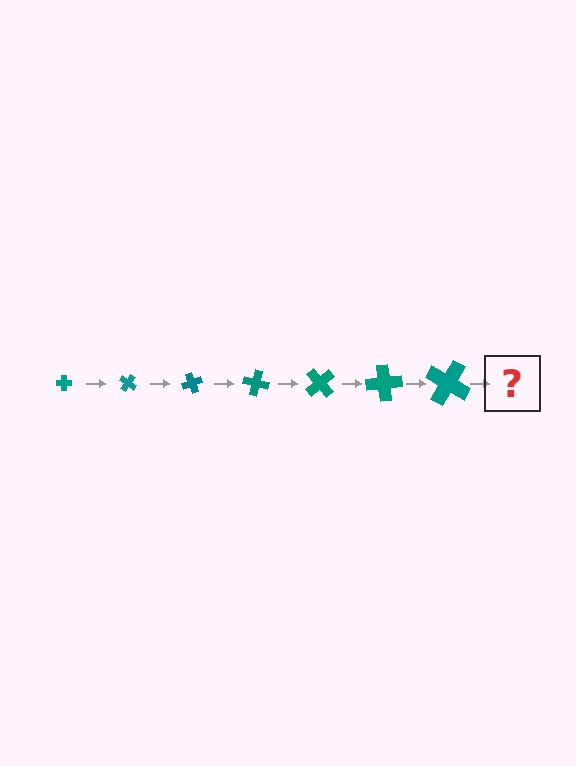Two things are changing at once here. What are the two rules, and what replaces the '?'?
The two rules are that the cross grows larger each step and it rotates 35 degrees each step. The '?' should be a cross, larger than the previous one and rotated 245 degrees from the start.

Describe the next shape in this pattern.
It should be a cross, larger than the previous one and rotated 245 degrees from the start.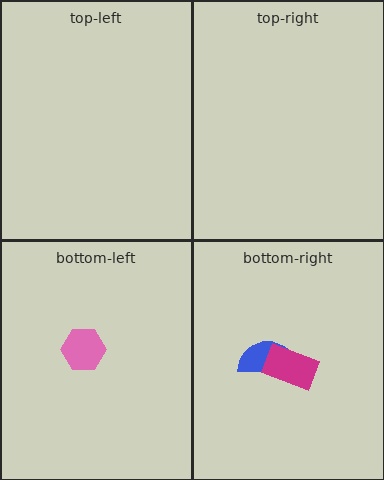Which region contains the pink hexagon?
The bottom-left region.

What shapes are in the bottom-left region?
The pink hexagon.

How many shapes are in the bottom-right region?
2.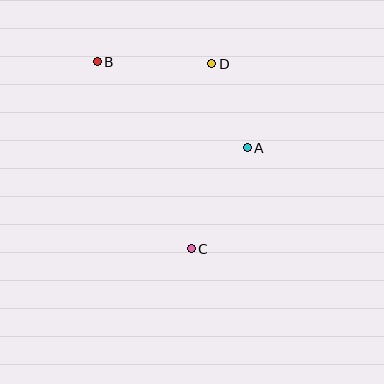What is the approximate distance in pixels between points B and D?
The distance between B and D is approximately 115 pixels.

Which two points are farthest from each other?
Points B and C are farthest from each other.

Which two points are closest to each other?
Points A and D are closest to each other.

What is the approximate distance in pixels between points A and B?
The distance between A and B is approximately 173 pixels.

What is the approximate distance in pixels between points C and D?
The distance between C and D is approximately 186 pixels.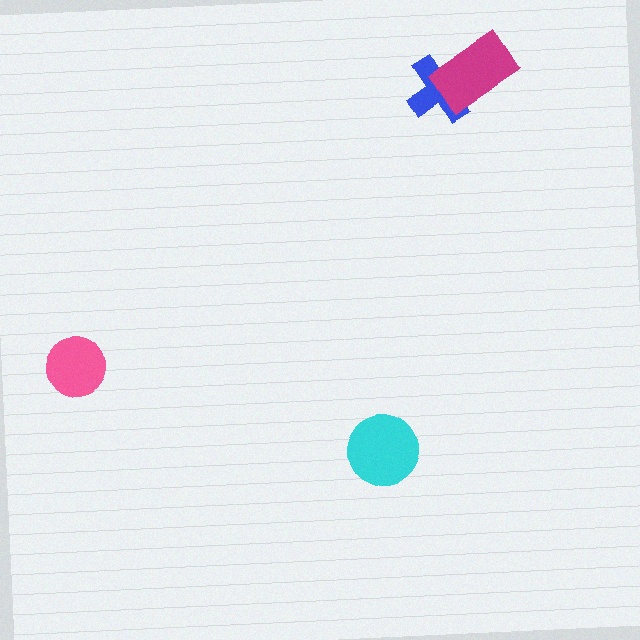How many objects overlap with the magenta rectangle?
1 object overlaps with the magenta rectangle.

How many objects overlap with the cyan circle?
0 objects overlap with the cyan circle.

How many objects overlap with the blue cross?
1 object overlaps with the blue cross.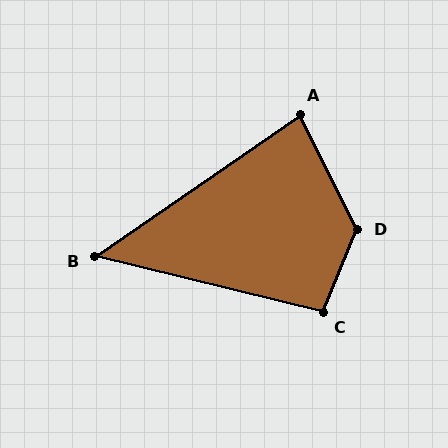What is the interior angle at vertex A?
Approximately 82 degrees (acute).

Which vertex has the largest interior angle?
D, at approximately 132 degrees.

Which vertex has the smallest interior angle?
B, at approximately 48 degrees.